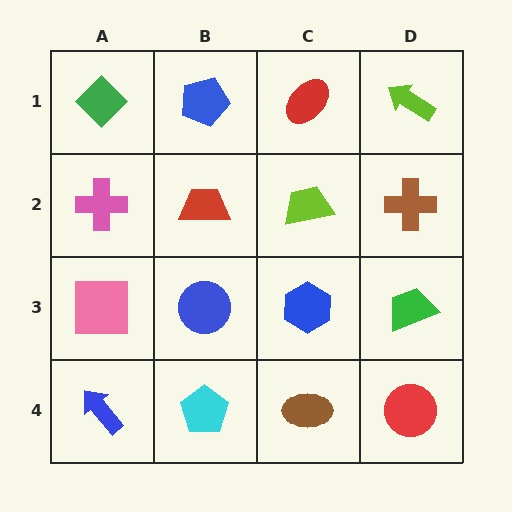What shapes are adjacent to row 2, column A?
A green diamond (row 1, column A), a pink square (row 3, column A), a red trapezoid (row 2, column B).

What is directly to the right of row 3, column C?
A green trapezoid.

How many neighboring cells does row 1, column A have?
2.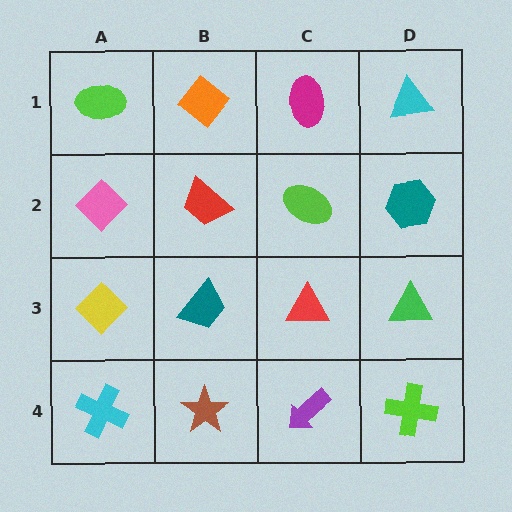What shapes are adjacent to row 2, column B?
An orange diamond (row 1, column B), a teal trapezoid (row 3, column B), a pink diamond (row 2, column A), a lime ellipse (row 2, column C).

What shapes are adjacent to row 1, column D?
A teal hexagon (row 2, column D), a magenta ellipse (row 1, column C).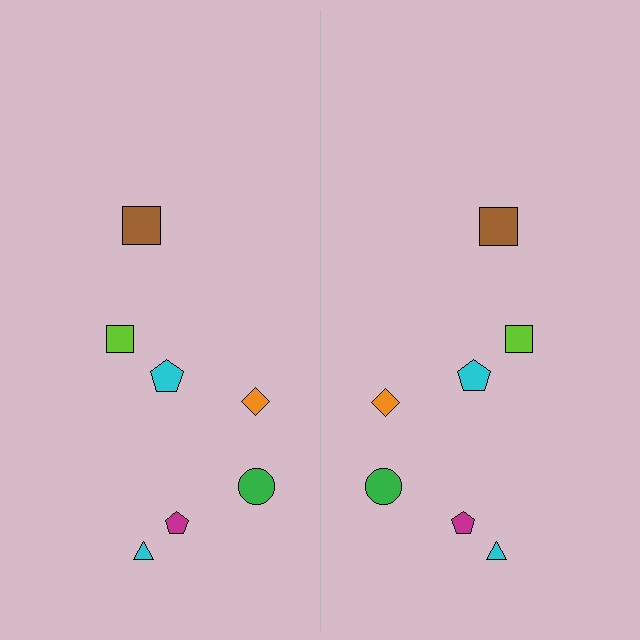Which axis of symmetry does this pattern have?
The pattern has a vertical axis of symmetry running through the center of the image.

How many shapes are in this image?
There are 14 shapes in this image.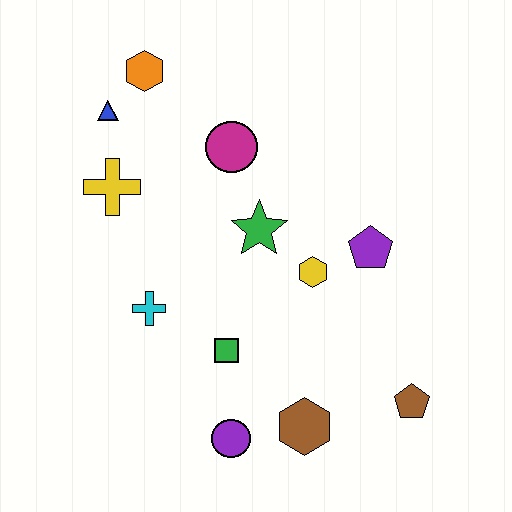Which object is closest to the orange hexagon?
The blue triangle is closest to the orange hexagon.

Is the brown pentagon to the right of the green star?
Yes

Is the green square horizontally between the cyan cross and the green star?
Yes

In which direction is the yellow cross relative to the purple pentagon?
The yellow cross is to the left of the purple pentagon.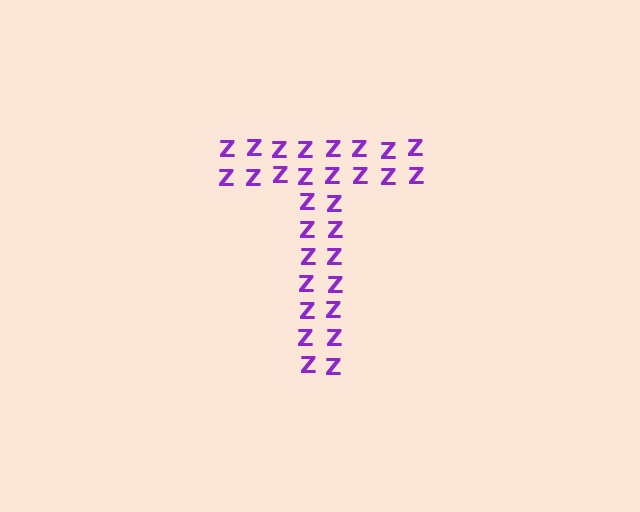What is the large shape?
The large shape is the letter T.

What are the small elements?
The small elements are letter Z's.